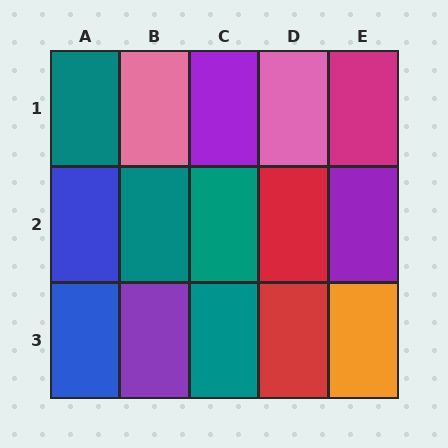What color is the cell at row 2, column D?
Red.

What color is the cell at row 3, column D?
Red.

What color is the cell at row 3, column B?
Purple.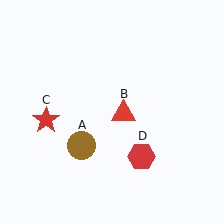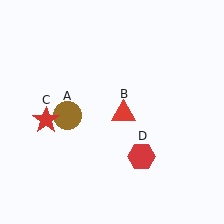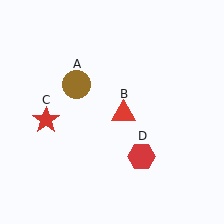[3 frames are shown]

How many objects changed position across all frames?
1 object changed position: brown circle (object A).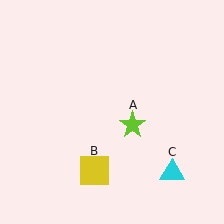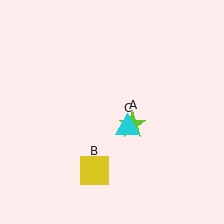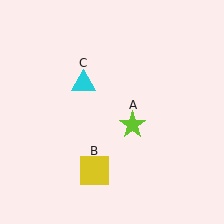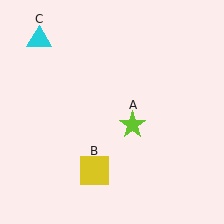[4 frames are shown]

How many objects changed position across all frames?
1 object changed position: cyan triangle (object C).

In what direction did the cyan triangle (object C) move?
The cyan triangle (object C) moved up and to the left.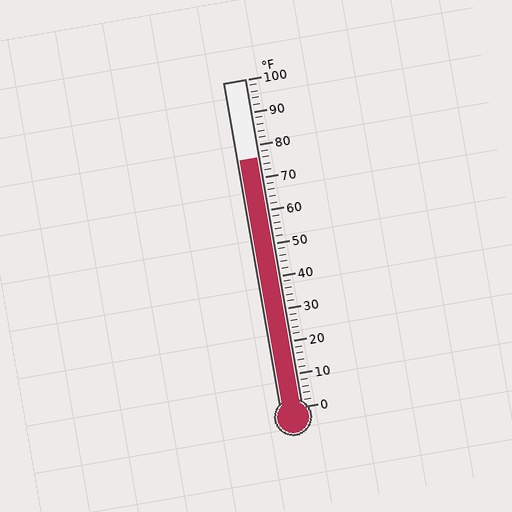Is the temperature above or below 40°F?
The temperature is above 40°F.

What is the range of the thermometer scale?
The thermometer scale ranges from 0°F to 100°F.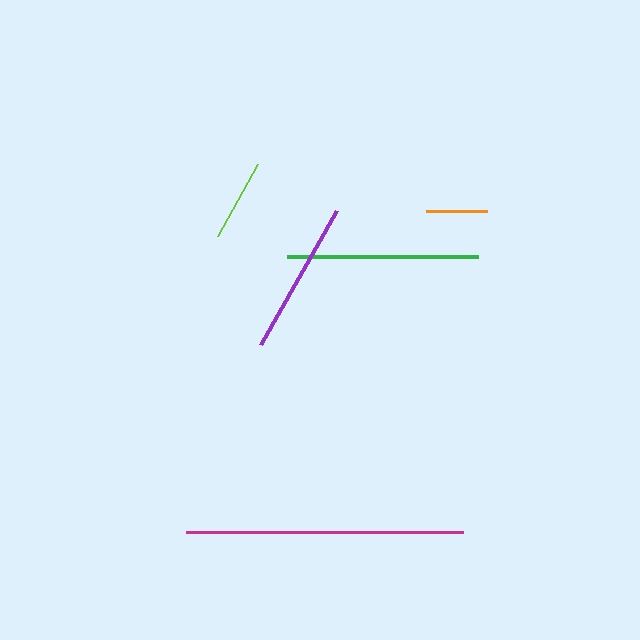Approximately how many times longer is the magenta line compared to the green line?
The magenta line is approximately 1.4 times the length of the green line.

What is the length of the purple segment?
The purple segment is approximately 155 pixels long.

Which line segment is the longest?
The magenta line is the longest at approximately 277 pixels.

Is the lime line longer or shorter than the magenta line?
The magenta line is longer than the lime line.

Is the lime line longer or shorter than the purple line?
The purple line is longer than the lime line.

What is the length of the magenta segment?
The magenta segment is approximately 277 pixels long.